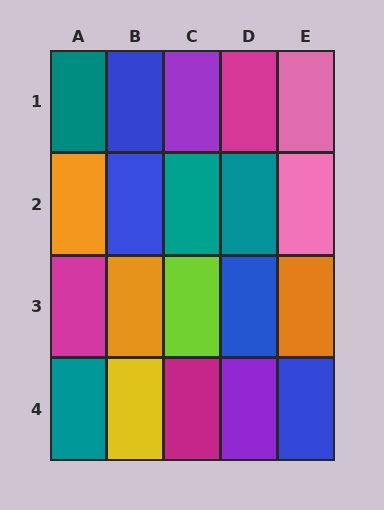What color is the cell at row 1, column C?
Purple.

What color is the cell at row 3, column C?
Lime.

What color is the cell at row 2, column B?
Blue.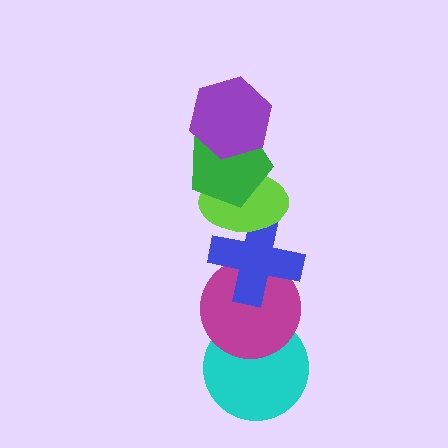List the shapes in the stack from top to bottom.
From top to bottom: the purple hexagon, the green pentagon, the lime ellipse, the blue cross, the magenta circle, the cyan circle.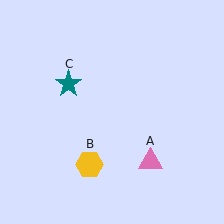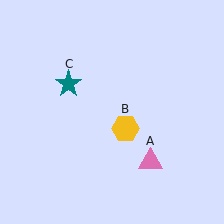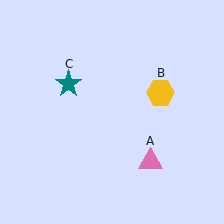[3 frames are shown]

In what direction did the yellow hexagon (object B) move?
The yellow hexagon (object B) moved up and to the right.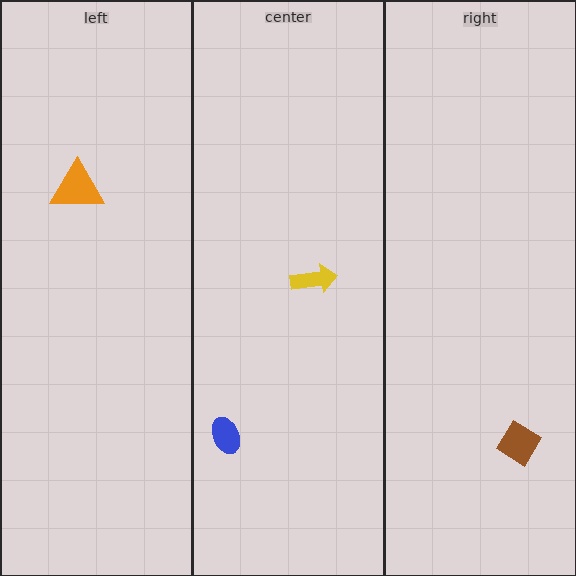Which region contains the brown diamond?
The right region.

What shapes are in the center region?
The blue ellipse, the yellow arrow.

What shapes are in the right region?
The brown diamond.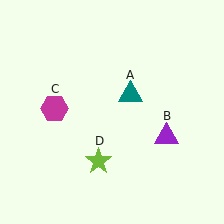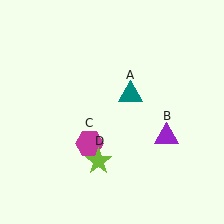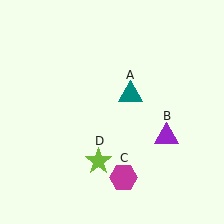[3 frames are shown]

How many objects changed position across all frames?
1 object changed position: magenta hexagon (object C).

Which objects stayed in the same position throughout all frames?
Teal triangle (object A) and purple triangle (object B) and lime star (object D) remained stationary.